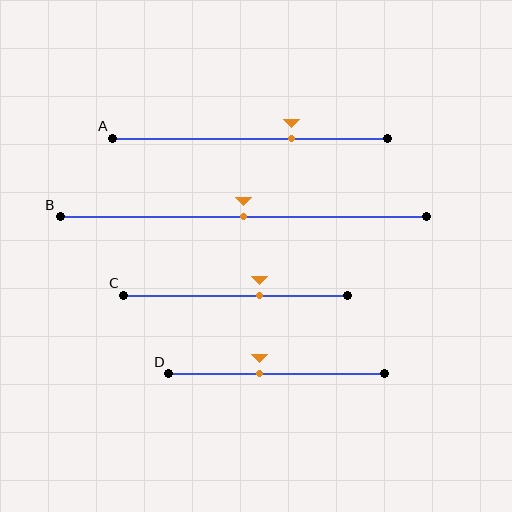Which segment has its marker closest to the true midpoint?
Segment B has its marker closest to the true midpoint.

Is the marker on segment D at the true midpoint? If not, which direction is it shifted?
No, the marker on segment D is shifted to the left by about 8% of the segment length.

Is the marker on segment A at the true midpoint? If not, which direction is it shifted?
No, the marker on segment A is shifted to the right by about 15% of the segment length.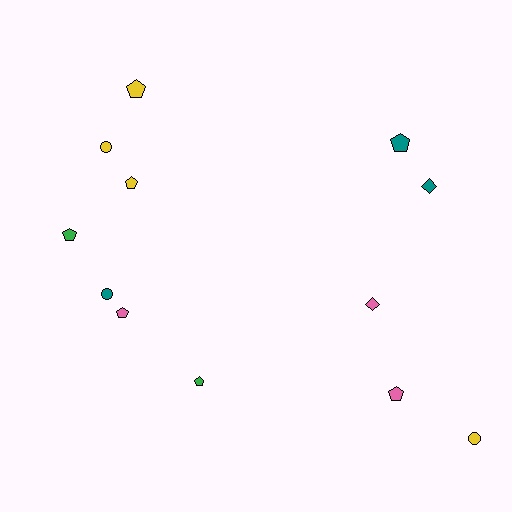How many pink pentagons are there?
There are 2 pink pentagons.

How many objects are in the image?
There are 12 objects.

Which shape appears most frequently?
Pentagon, with 7 objects.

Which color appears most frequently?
Yellow, with 4 objects.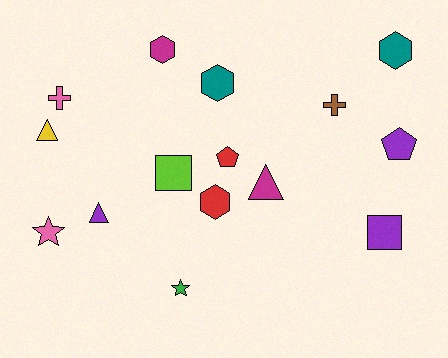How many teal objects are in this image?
There are 2 teal objects.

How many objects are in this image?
There are 15 objects.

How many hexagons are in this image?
There are 4 hexagons.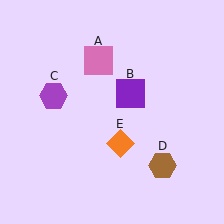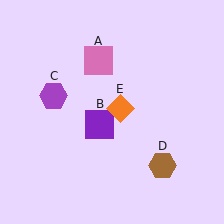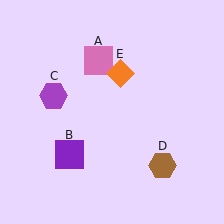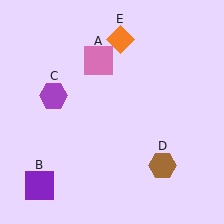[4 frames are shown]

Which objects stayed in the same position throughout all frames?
Pink square (object A) and purple hexagon (object C) and brown hexagon (object D) remained stationary.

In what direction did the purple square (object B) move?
The purple square (object B) moved down and to the left.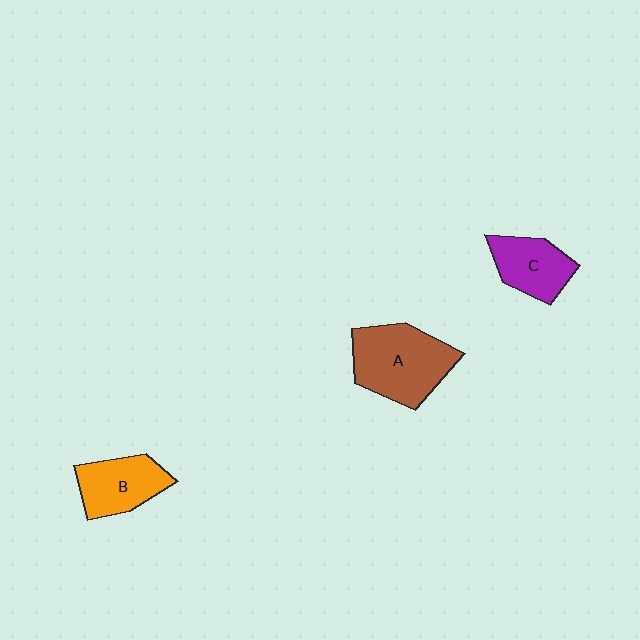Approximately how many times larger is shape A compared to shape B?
Approximately 1.5 times.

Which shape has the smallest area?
Shape C (purple).